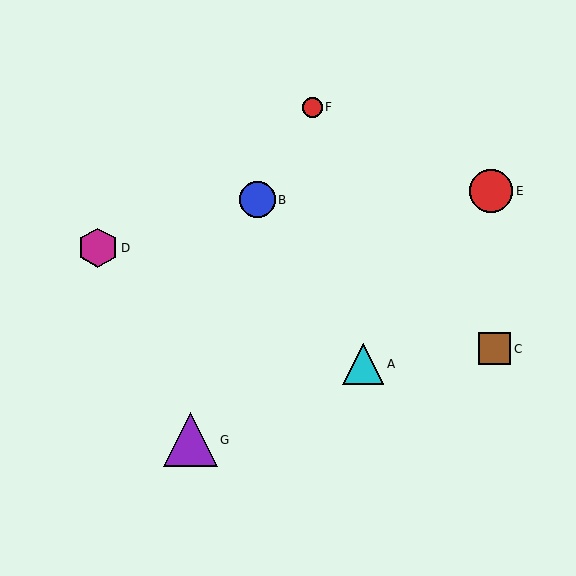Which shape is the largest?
The purple triangle (labeled G) is the largest.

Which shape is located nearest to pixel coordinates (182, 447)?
The purple triangle (labeled G) at (191, 440) is nearest to that location.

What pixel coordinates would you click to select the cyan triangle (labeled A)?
Click at (363, 364) to select the cyan triangle A.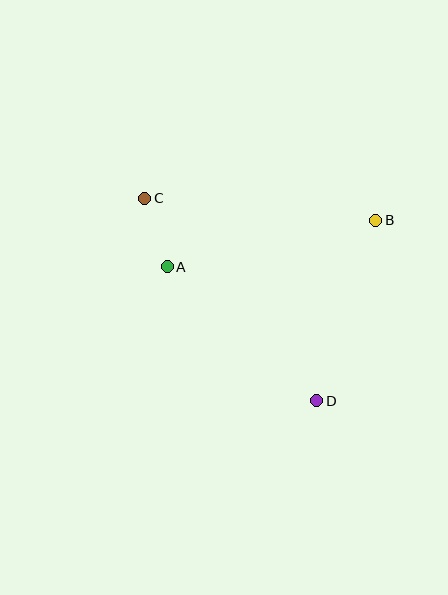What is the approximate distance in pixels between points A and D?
The distance between A and D is approximately 201 pixels.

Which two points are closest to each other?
Points A and C are closest to each other.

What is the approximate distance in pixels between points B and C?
The distance between B and C is approximately 232 pixels.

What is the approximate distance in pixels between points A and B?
The distance between A and B is approximately 213 pixels.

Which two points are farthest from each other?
Points C and D are farthest from each other.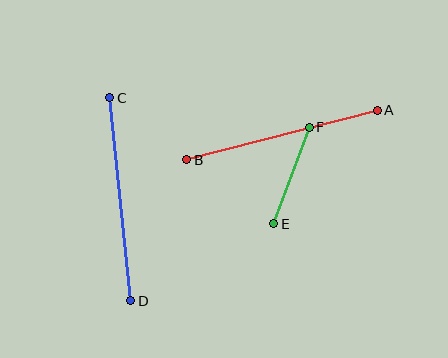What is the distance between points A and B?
The distance is approximately 197 pixels.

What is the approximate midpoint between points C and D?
The midpoint is at approximately (120, 199) pixels.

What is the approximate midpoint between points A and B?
The midpoint is at approximately (282, 135) pixels.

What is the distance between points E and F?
The distance is approximately 102 pixels.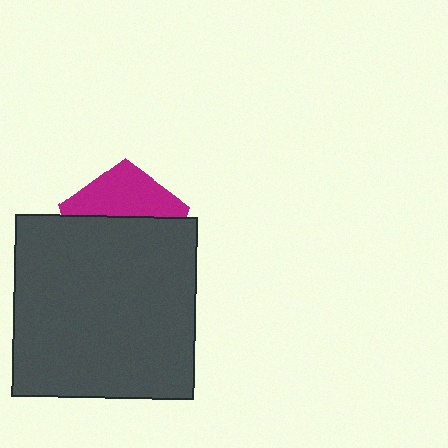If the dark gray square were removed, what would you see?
You would see the complete magenta pentagon.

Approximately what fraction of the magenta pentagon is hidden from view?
Roughly 62% of the magenta pentagon is hidden behind the dark gray square.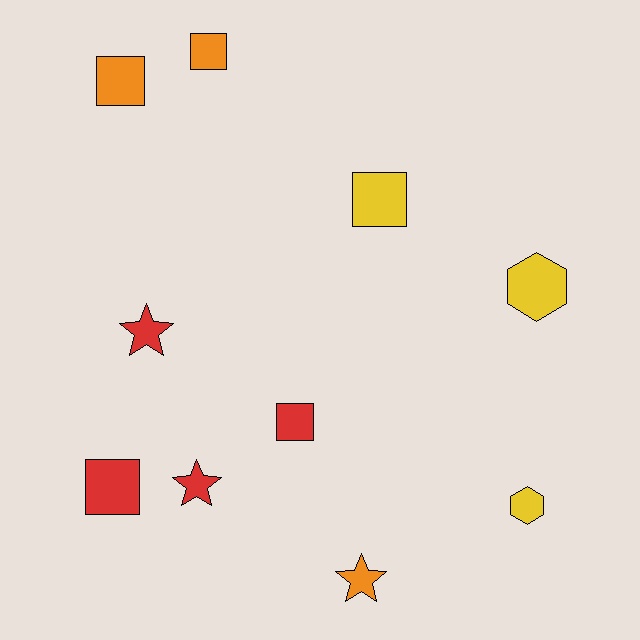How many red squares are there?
There are 2 red squares.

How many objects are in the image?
There are 10 objects.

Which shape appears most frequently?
Square, with 5 objects.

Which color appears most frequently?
Red, with 4 objects.